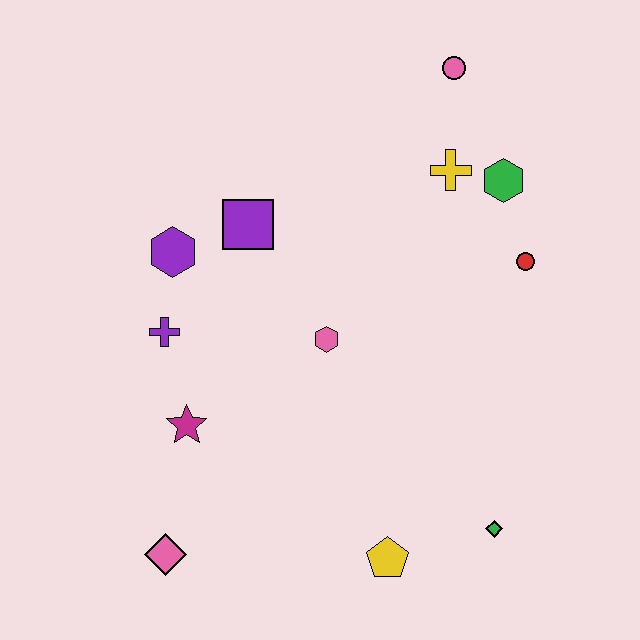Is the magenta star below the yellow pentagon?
No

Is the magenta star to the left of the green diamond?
Yes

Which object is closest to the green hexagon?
The yellow cross is closest to the green hexagon.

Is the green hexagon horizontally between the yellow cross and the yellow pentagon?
No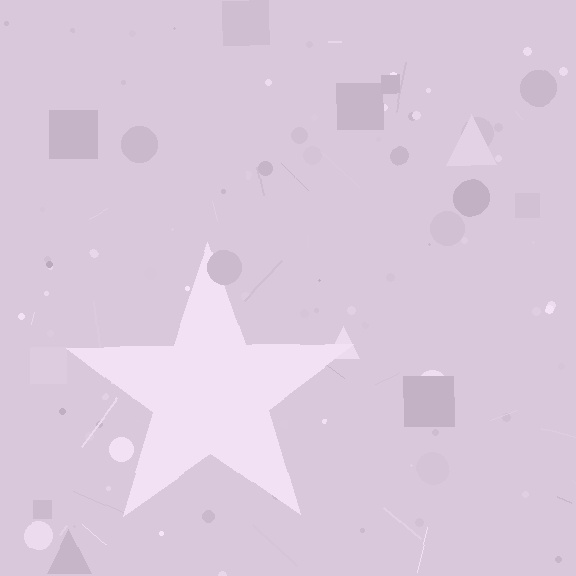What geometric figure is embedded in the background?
A star is embedded in the background.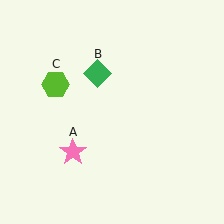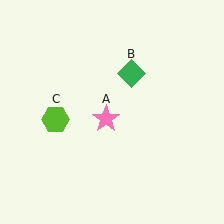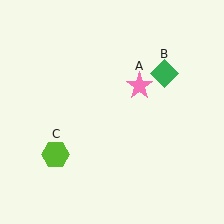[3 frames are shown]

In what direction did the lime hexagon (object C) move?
The lime hexagon (object C) moved down.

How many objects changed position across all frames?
3 objects changed position: pink star (object A), green diamond (object B), lime hexagon (object C).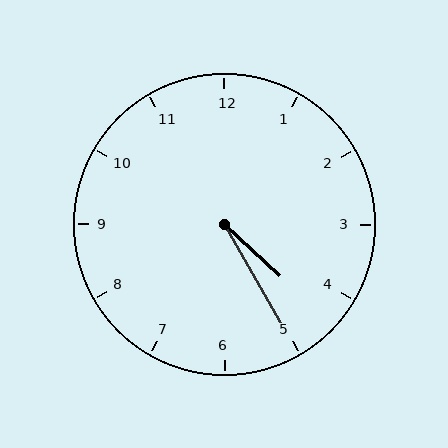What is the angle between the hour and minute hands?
Approximately 18 degrees.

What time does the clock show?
4:25.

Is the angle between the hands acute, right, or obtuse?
It is acute.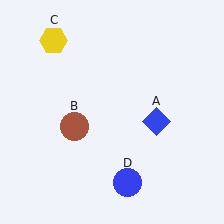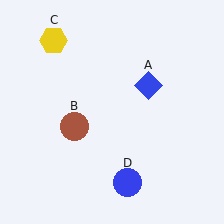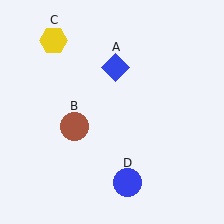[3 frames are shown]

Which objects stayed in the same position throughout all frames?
Brown circle (object B) and yellow hexagon (object C) and blue circle (object D) remained stationary.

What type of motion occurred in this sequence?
The blue diamond (object A) rotated counterclockwise around the center of the scene.